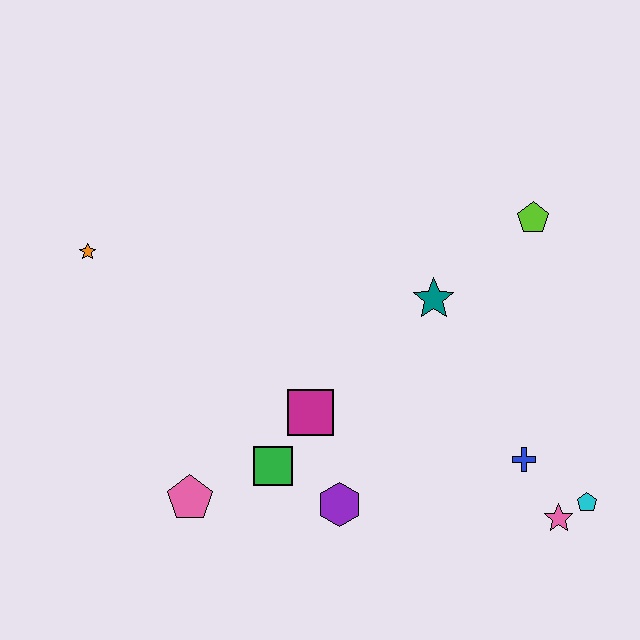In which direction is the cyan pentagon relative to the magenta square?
The cyan pentagon is to the right of the magenta square.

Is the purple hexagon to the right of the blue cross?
No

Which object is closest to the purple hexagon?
The green square is closest to the purple hexagon.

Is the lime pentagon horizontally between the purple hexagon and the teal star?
No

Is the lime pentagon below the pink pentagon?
No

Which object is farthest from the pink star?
The orange star is farthest from the pink star.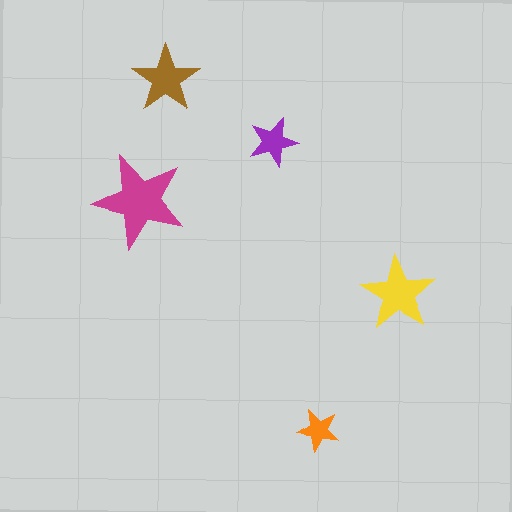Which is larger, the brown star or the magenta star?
The magenta one.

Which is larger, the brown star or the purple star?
The brown one.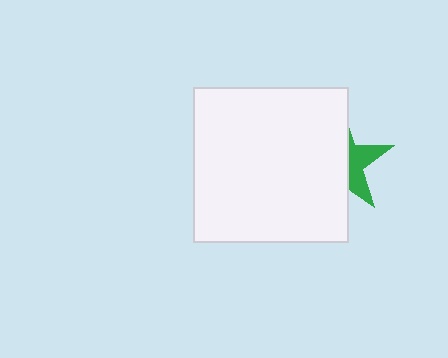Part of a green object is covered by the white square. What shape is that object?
It is a star.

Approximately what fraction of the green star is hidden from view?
Roughly 65% of the green star is hidden behind the white square.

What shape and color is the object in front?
The object in front is a white square.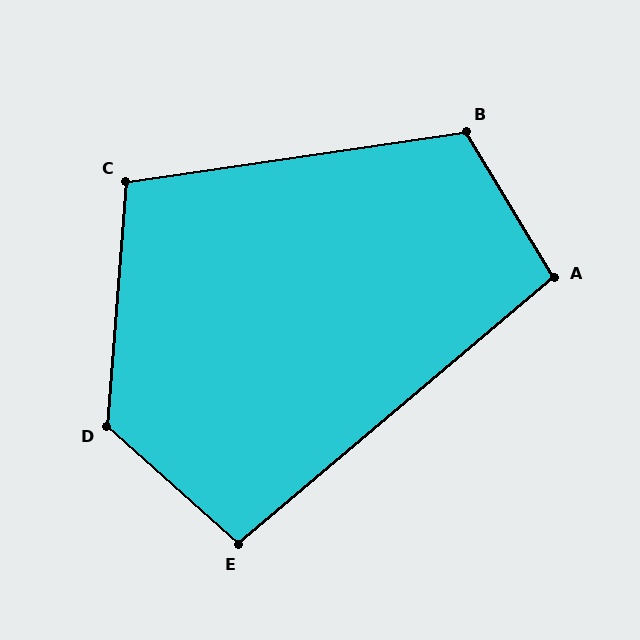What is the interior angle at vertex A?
Approximately 99 degrees (obtuse).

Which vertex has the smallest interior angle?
E, at approximately 98 degrees.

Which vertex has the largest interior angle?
D, at approximately 127 degrees.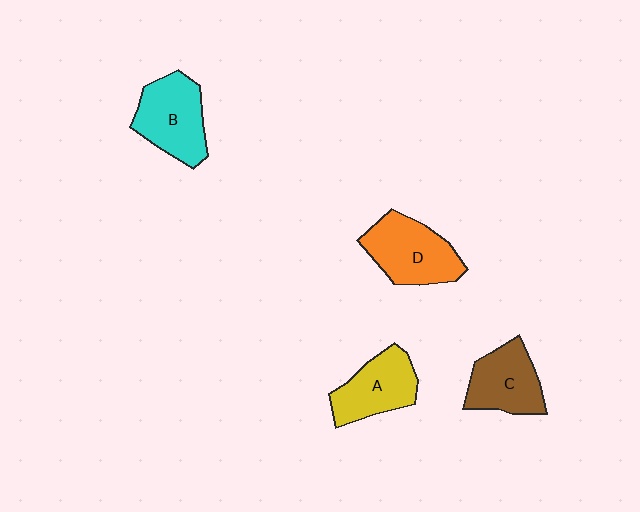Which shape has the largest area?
Shape D (orange).